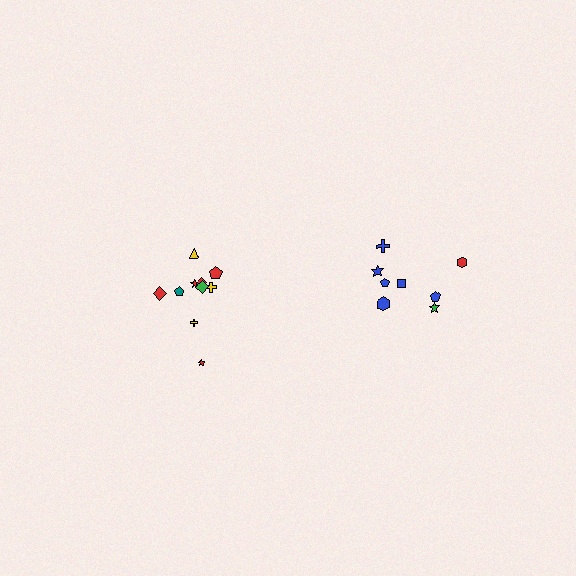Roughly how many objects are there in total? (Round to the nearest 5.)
Roughly 20 objects in total.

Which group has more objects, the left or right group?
The left group.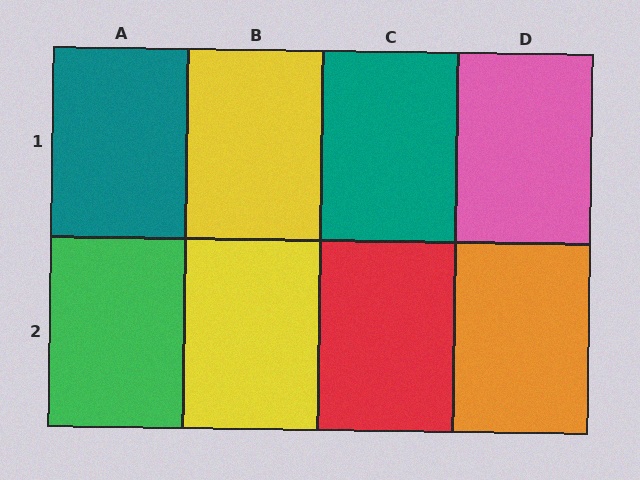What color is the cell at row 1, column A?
Teal.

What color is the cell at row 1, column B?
Yellow.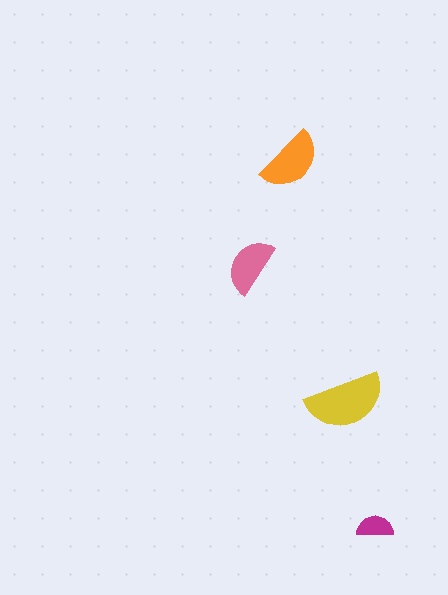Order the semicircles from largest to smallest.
the yellow one, the orange one, the pink one, the magenta one.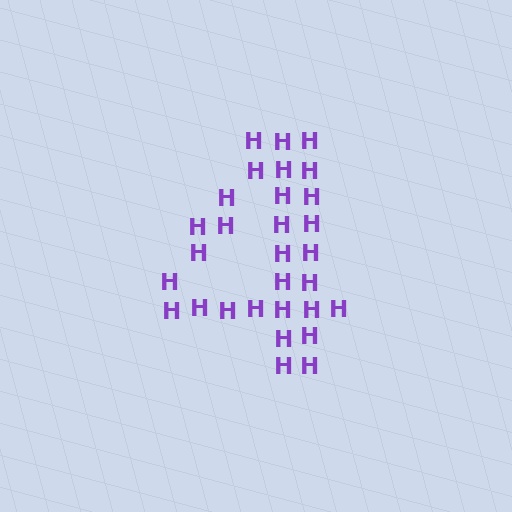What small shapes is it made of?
It is made of small letter H's.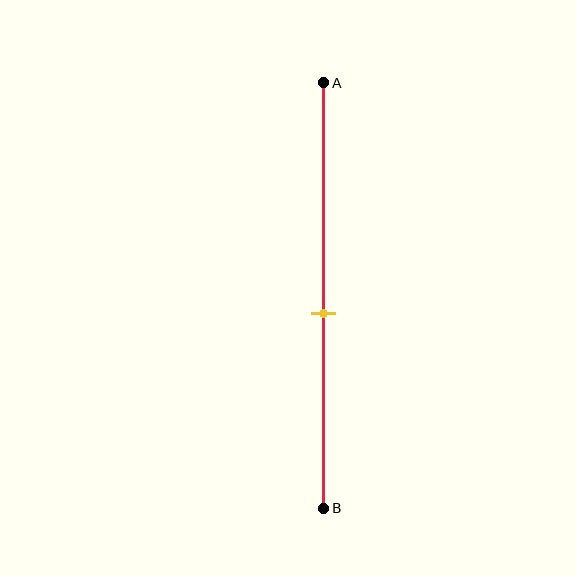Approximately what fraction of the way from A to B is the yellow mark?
The yellow mark is approximately 55% of the way from A to B.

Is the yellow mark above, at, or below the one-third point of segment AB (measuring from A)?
The yellow mark is below the one-third point of segment AB.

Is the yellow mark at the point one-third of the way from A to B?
No, the mark is at about 55% from A, not at the 33% one-third point.